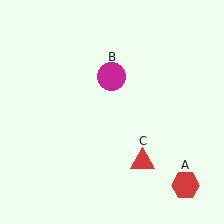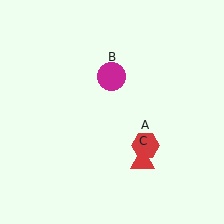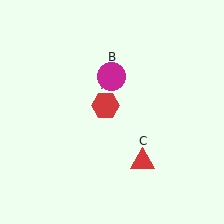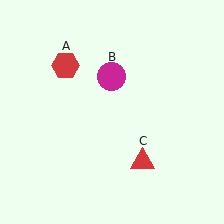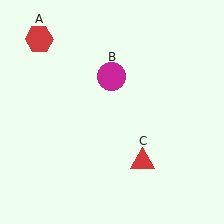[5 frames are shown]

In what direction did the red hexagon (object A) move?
The red hexagon (object A) moved up and to the left.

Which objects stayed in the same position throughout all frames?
Magenta circle (object B) and red triangle (object C) remained stationary.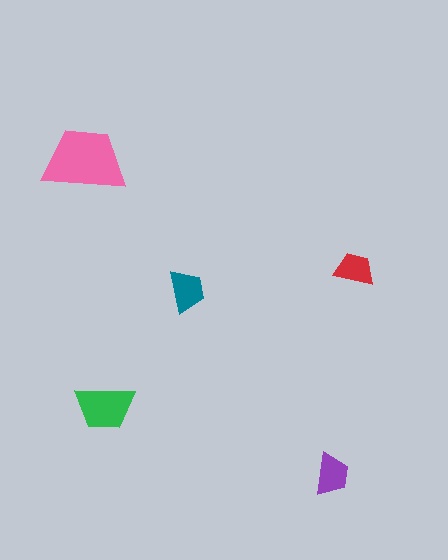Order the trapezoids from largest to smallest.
the pink one, the green one, the teal one, the purple one, the red one.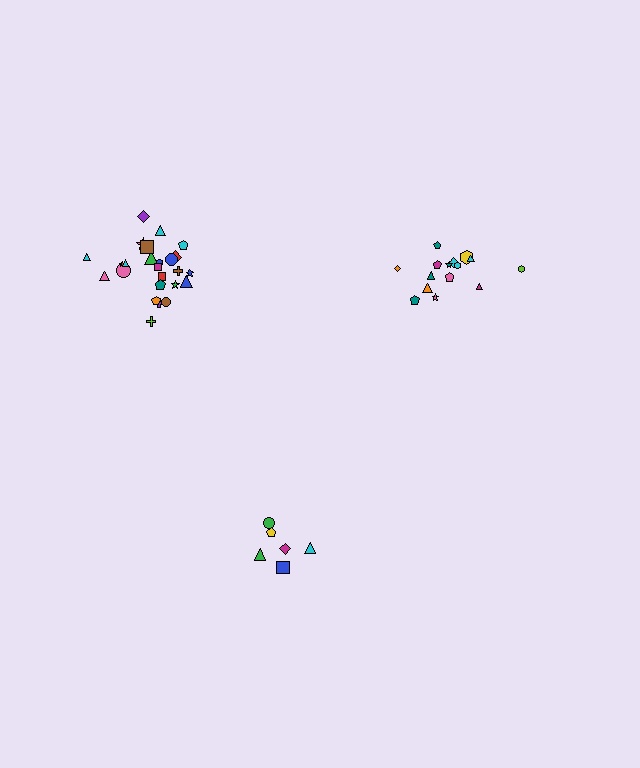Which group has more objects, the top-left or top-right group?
The top-left group.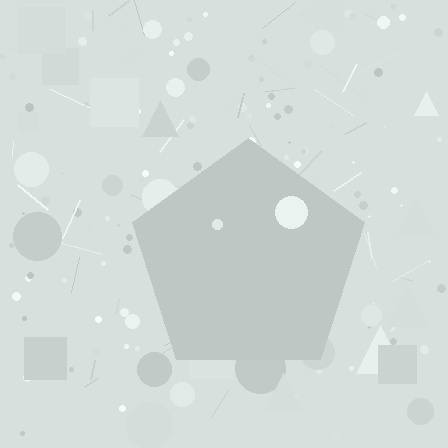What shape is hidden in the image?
A pentagon is hidden in the image.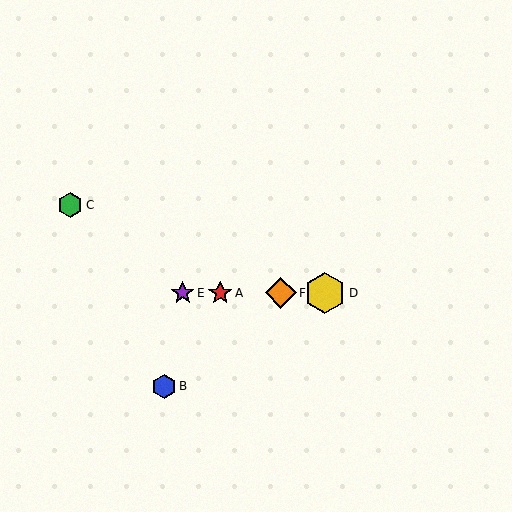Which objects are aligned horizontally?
Objects A, D, E, F are aligned horizontally.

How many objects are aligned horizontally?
4 objects (A, D, E, F) are aligned horizontally.